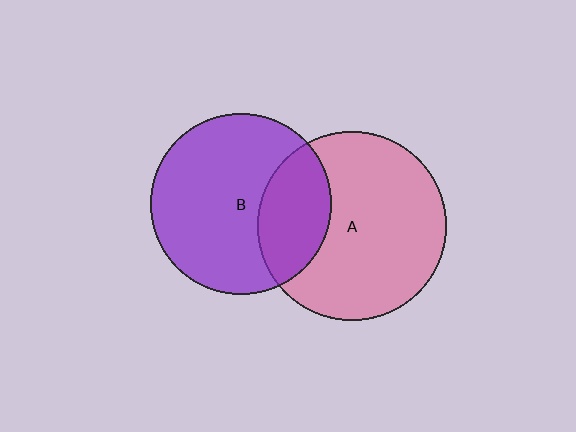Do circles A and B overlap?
Yes.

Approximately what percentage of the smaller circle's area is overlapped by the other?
Approximately 30%.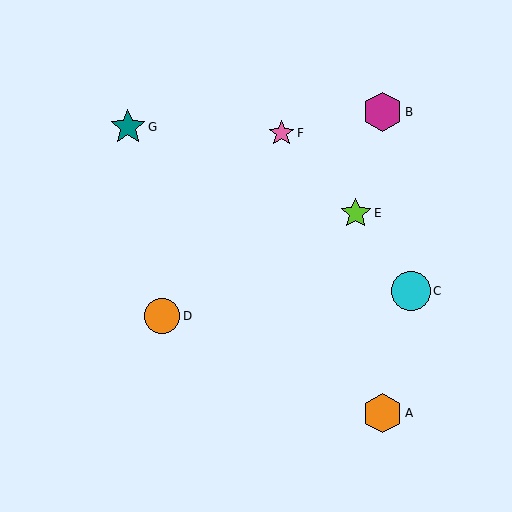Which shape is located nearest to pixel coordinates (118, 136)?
The teal star (labeled G) at (128, 127) is nearest to that location.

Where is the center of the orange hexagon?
The center of the orange hexagon is at (382, 413).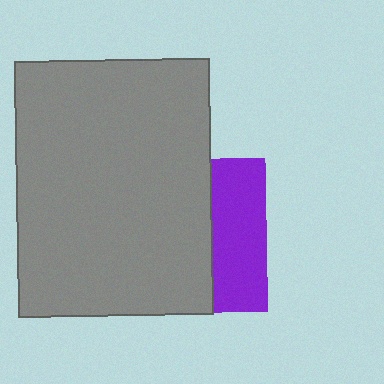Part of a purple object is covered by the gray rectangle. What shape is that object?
It is a square.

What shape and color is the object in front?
The object in front is a gray rectangle.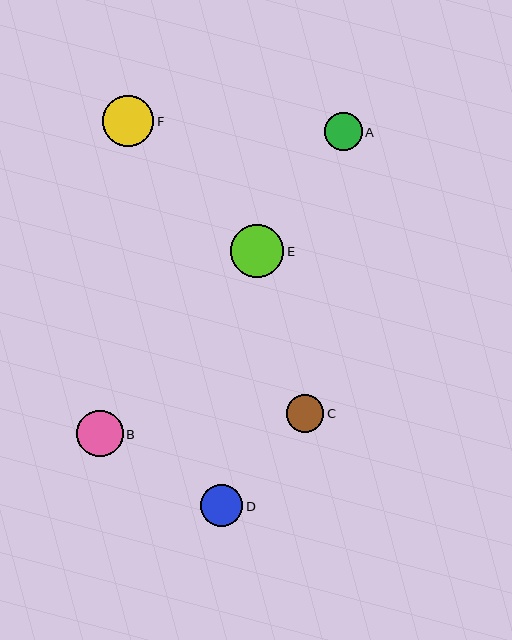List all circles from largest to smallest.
From largest to smallest: E, F, B, D, C, A.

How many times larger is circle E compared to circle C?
Circle E is approximately 1.4 times the size of circle C.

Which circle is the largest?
Circle E is the largest with a size of approximately 53 pixels.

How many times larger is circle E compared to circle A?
Circle E is approximately 1.4 times the size of circle A.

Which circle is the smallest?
Circle A is the smallest with a size of approximately 38 pixels.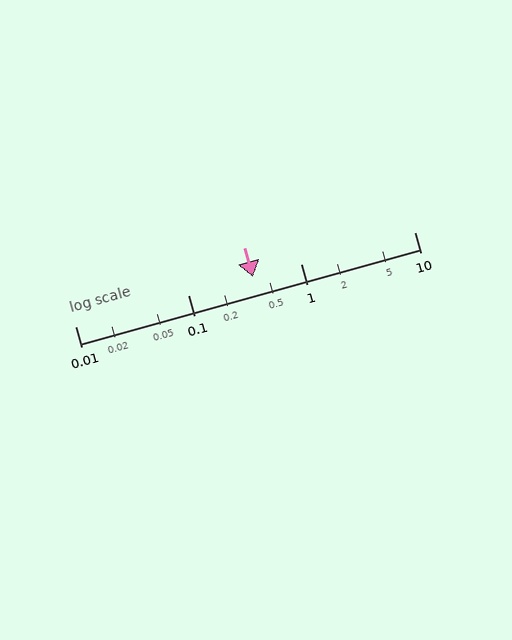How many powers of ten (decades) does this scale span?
The scale spans 3 decades, from 0.01 to 10.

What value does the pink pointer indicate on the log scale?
The pointer indicates approximately 0.37.